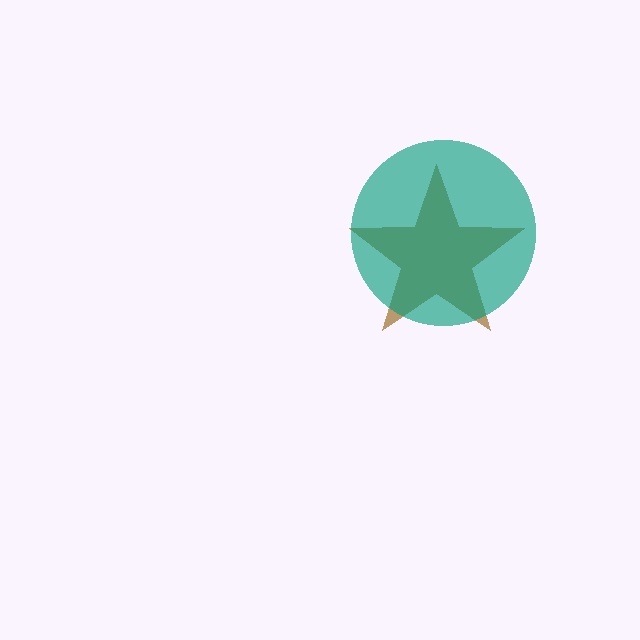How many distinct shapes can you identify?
There are 2 distinct shapes: a brown star, a teal circle.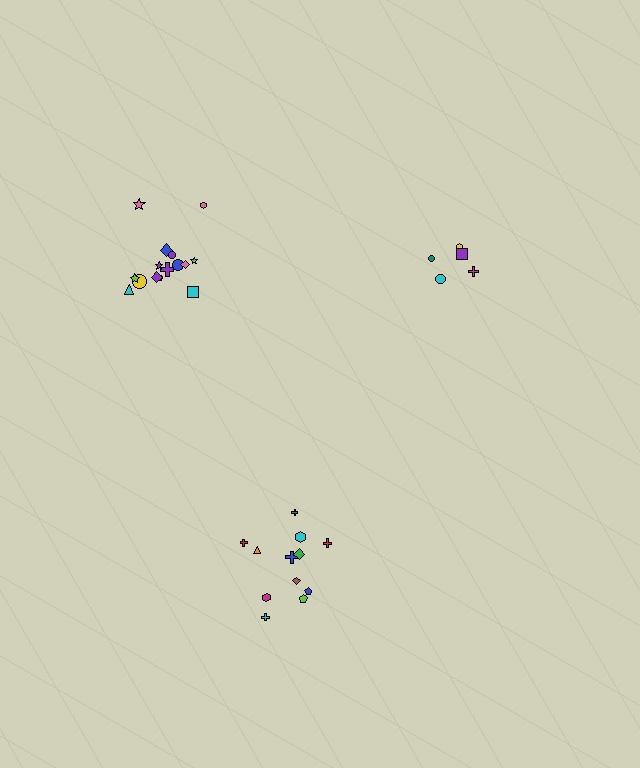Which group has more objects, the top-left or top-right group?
The top-left group.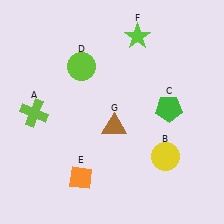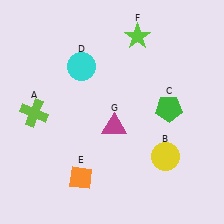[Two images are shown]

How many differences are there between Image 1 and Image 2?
There are 2 differences between the two images.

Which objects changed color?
D changed from lime to cyan. G changed from brown to magenta.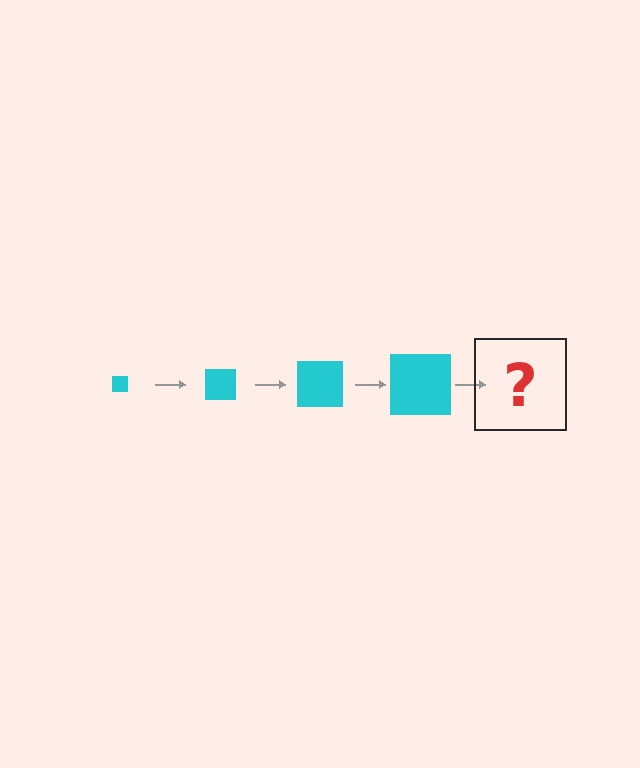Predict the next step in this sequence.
The next step is a cyan square, larger than the previous one.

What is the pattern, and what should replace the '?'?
The pattern is that the square gets progressively larger each step. The '?' should be a cyan square, larger than the previous one.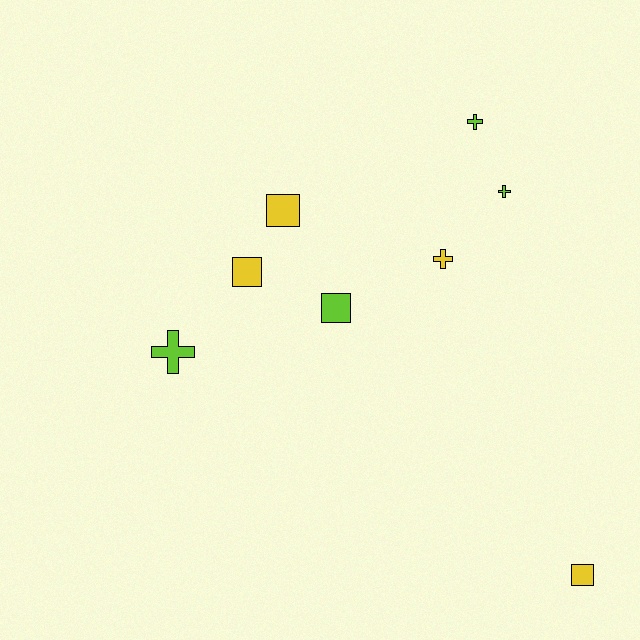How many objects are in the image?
There are 8 objects.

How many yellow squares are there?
There are 3 yellow squares.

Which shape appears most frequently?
Square, with 4 objects.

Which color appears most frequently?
Lime, with 4 objects.